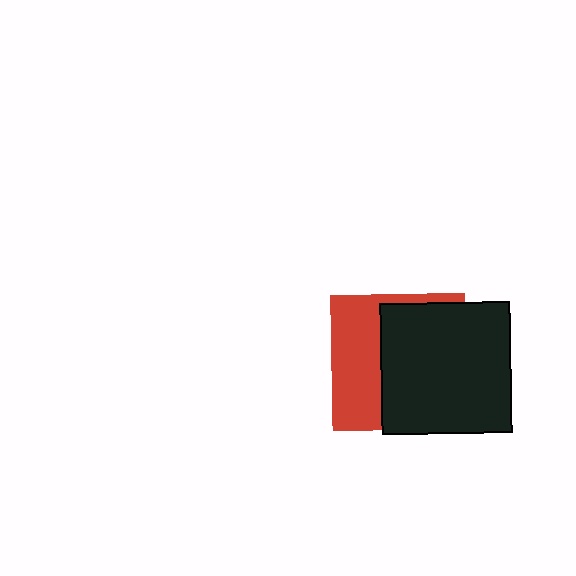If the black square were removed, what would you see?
You would see the complete red square.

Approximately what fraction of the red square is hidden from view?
Roughly 59% of the red square is hidden behind the black square.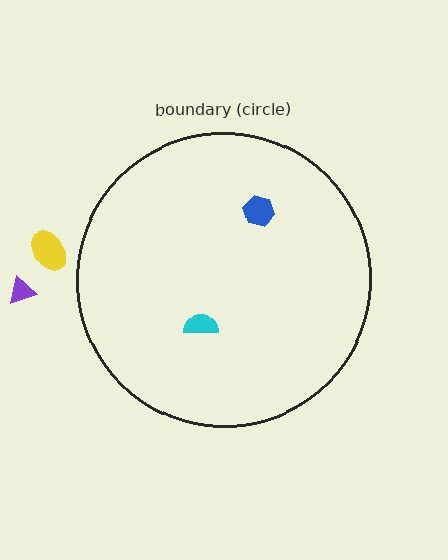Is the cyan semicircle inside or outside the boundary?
Inside.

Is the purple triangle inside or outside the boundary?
Outside.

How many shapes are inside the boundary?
2 inside, 2 outside.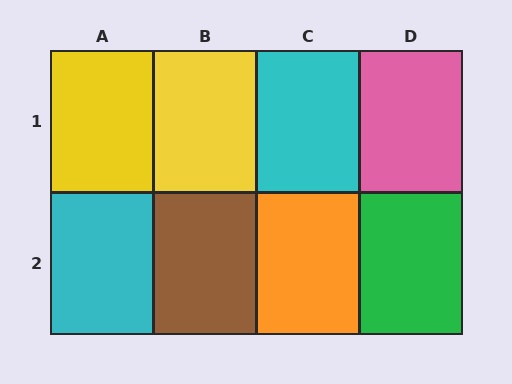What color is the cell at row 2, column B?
Brown.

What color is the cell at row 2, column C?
Orange.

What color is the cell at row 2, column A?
Cyan.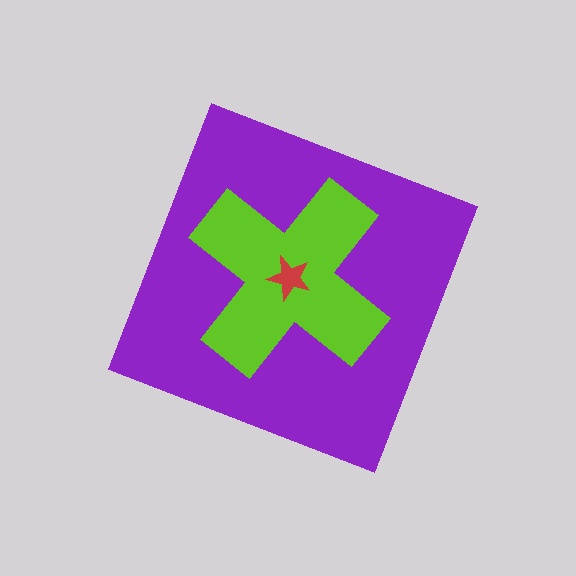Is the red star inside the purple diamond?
Yes.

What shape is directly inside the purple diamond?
The lime cross.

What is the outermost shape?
The purple diamond.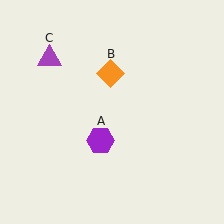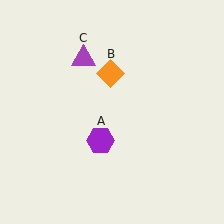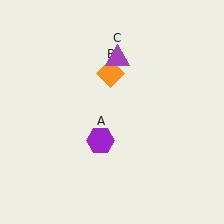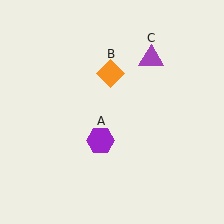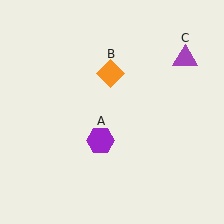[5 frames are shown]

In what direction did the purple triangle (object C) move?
The purple triangle (object C) moved right.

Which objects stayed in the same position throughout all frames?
Purple hexagon (object A) and orange diamond (object B) remained stationary.